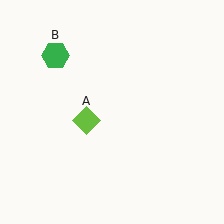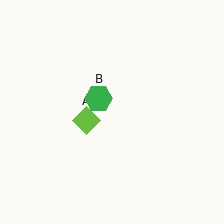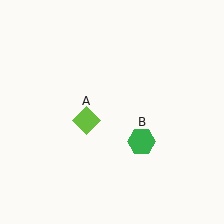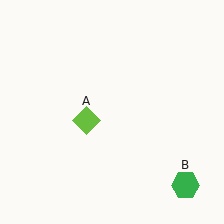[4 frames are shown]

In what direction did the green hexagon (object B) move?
The green hexagon (object B) moved down and to the right.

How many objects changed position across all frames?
1 object changed position: green hexagon (object B).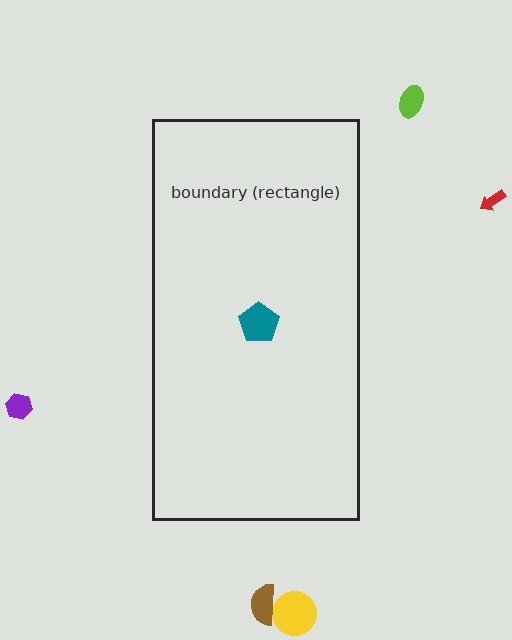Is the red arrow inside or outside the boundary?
Outside.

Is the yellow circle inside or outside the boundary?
Outside.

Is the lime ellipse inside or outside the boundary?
Outside.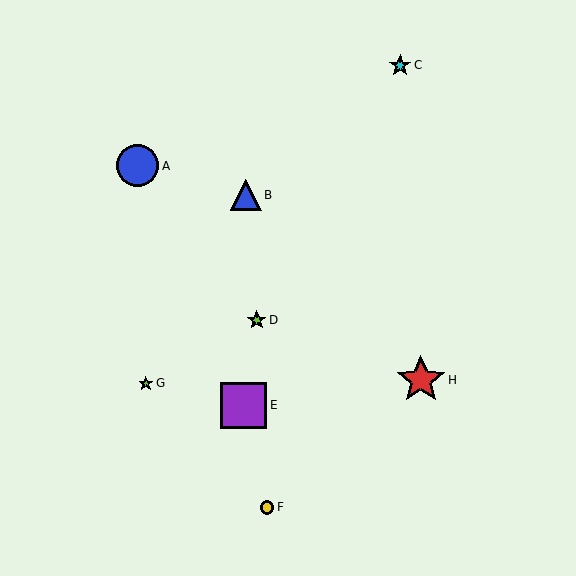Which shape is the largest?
The red star (labeled H) is the largest.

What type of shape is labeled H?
Shape H is a red star.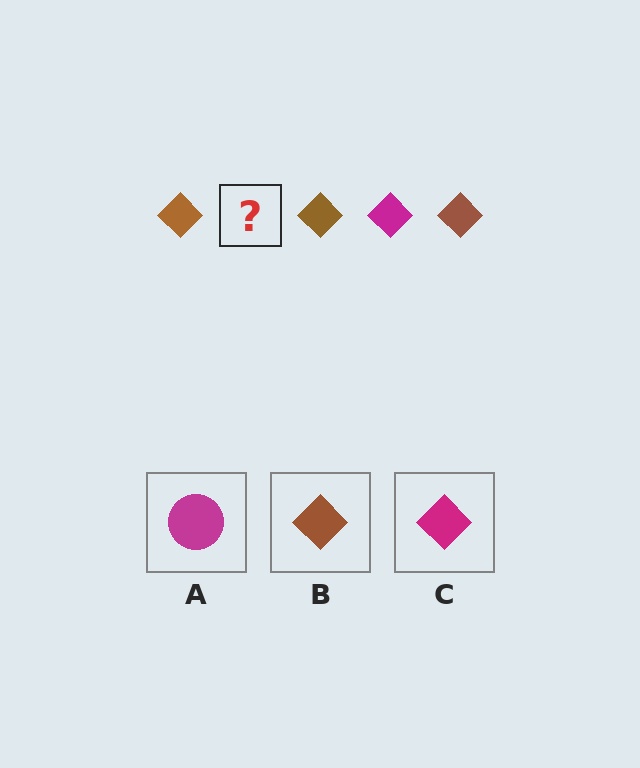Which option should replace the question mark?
Option C.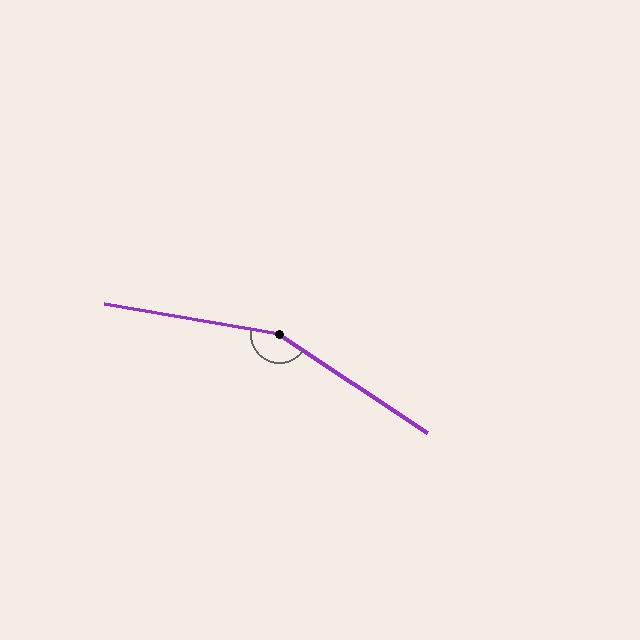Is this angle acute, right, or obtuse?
It is obtuse.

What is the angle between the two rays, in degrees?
Approximately 156 degrees.